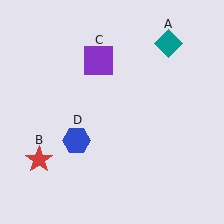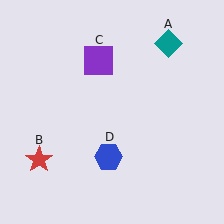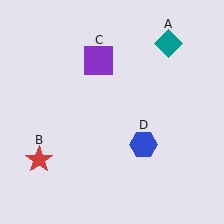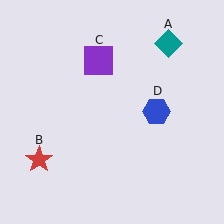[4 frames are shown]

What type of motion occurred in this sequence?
The blue hexagon (object D) rotated counterclockwise around the center of the scene.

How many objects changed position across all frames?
1 object changed position: blue hexagon (object D).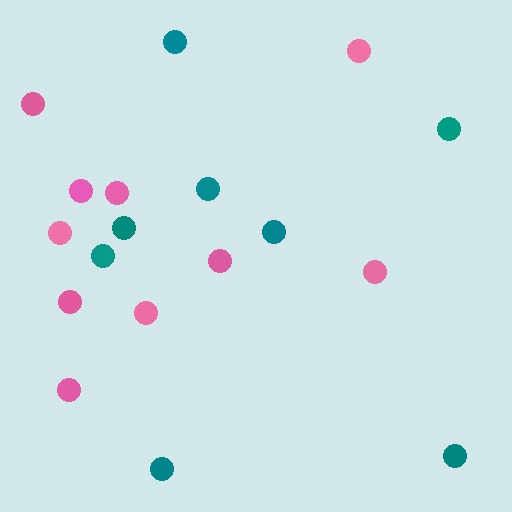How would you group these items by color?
There are 2 groups: one group of teal circles (8) and one group of pink circles (10).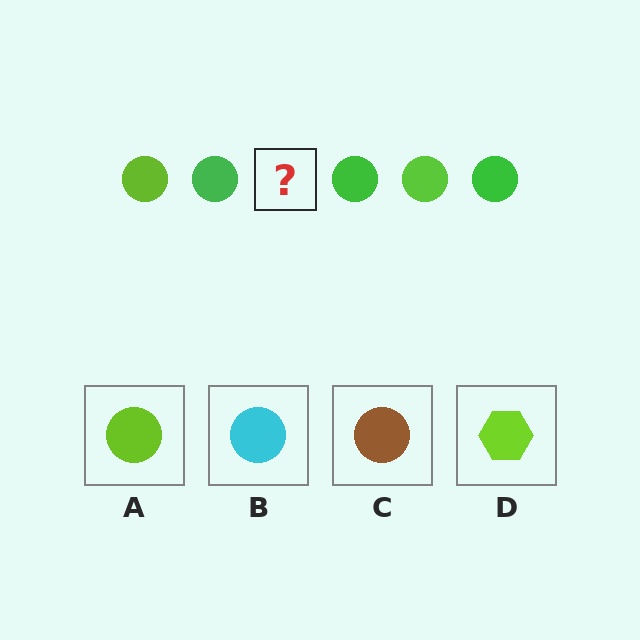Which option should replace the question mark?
Option A.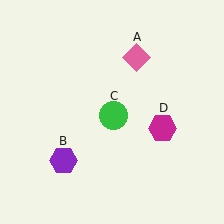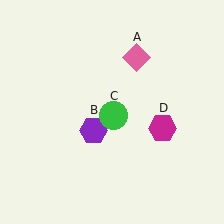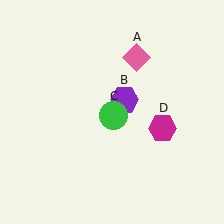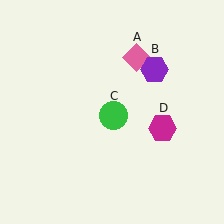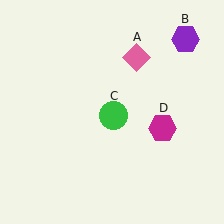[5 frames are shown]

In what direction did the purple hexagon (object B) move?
The purple hexagon (object B) moved up and to the right.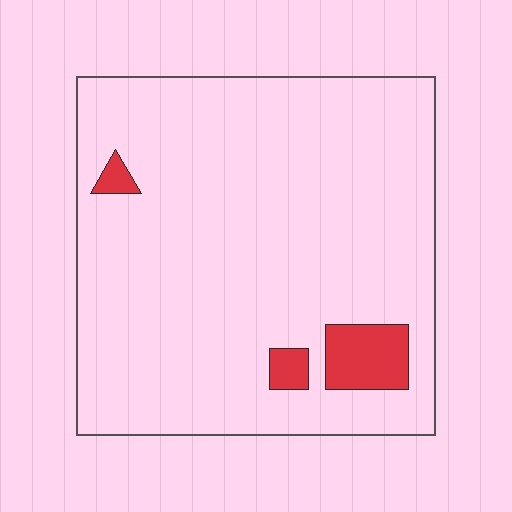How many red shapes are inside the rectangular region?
3.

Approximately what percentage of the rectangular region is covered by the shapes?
Approximately 5%.